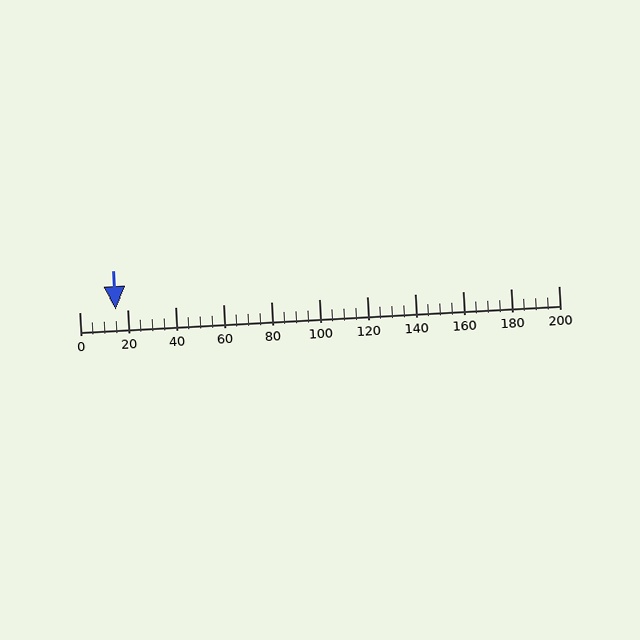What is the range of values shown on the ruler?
The ruler shows values from 0 to 200.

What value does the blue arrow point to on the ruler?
The blue arrow points to approximately 15.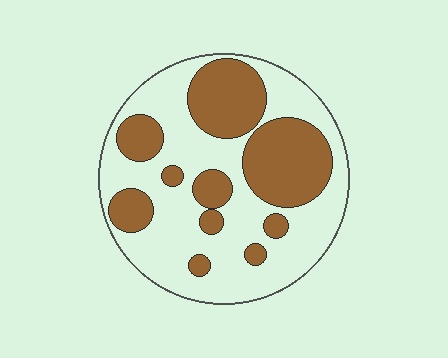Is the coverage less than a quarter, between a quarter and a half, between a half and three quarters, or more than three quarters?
Between a quarter and a half.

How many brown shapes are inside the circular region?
10.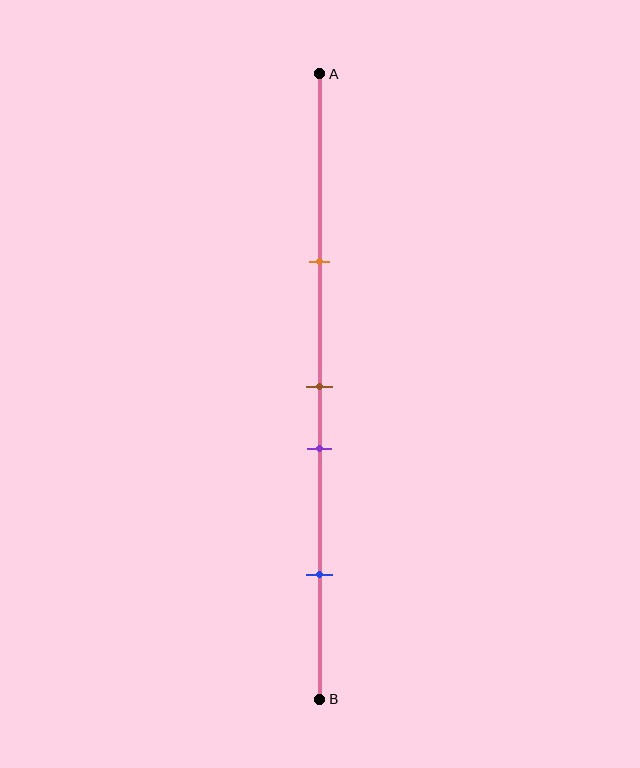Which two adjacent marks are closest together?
The brown and purple marks are the closest adjacent pair.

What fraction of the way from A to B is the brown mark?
The brown mark is approximately 50% (0.5) of the way from A to B.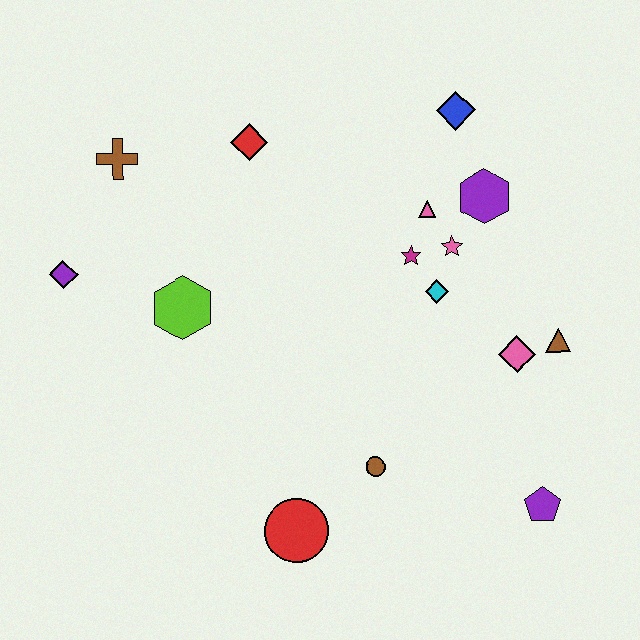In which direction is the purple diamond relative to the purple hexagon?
The purple diamond is to the left of the purple hexagon.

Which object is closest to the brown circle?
The red circle is closest to the brown circle.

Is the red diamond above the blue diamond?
No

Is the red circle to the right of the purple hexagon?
No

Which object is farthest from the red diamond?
The purple pentagon is farthest from the red diamond.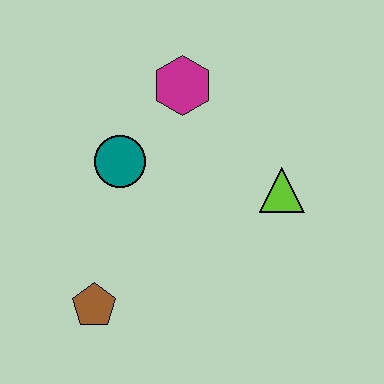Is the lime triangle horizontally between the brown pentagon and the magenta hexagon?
No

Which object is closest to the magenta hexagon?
The teal circle is closest to the magenta hexagon.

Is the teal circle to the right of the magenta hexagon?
No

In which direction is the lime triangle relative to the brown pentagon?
The lime triangle is to the right of the brown pentagon.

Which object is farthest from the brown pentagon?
The magenta hexagon is farthest from the brown pentagon.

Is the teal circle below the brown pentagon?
No